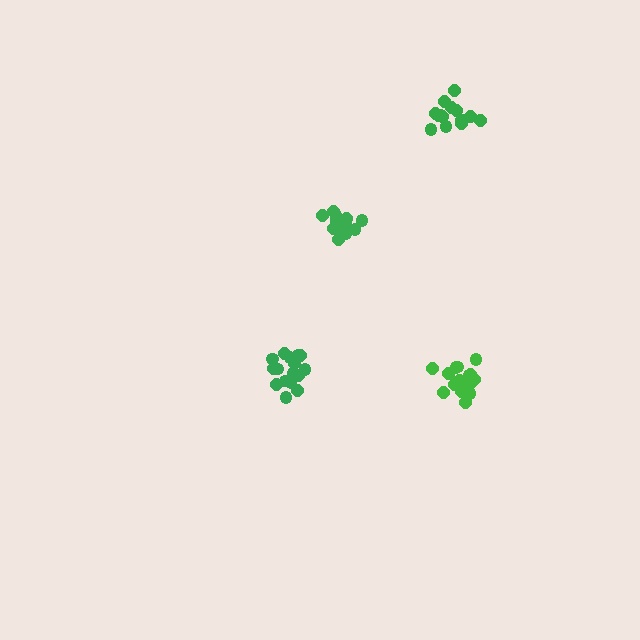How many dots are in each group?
Group 1: 18 dots, Group 2: 14 dots, Group 3: 13 dots, Group 4: 19 dots (64 total).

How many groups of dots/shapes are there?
There are 4 groups.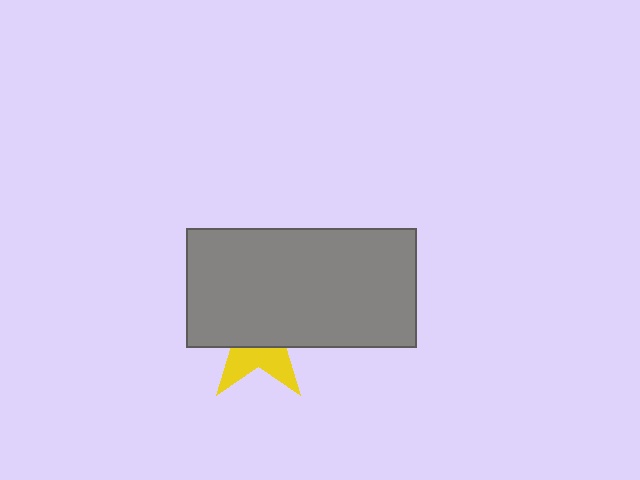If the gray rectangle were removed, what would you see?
You would see the complete yellow star.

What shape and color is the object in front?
The object in front is a gray rectangle.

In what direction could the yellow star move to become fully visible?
The yellow star could move down. That would shift it out from behind the gray rectangle entirely.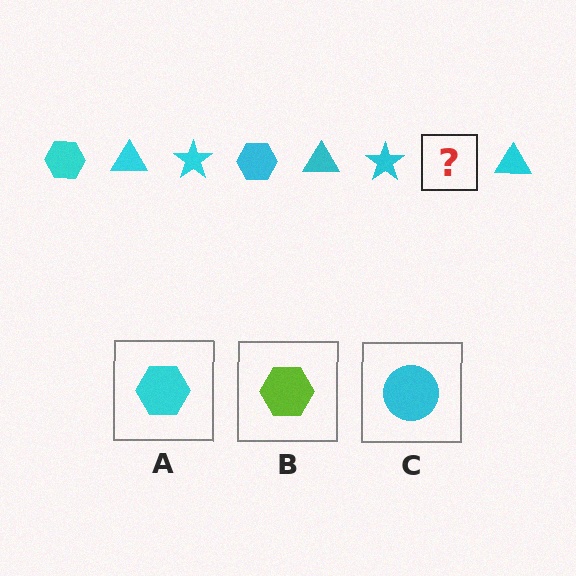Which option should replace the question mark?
Option A.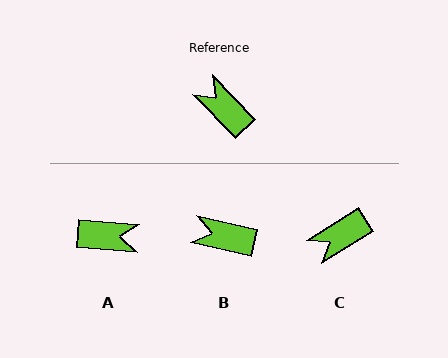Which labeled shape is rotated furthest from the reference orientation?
A, about 139 degrees away.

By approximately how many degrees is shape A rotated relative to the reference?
Approximately 139 degrees clockwise.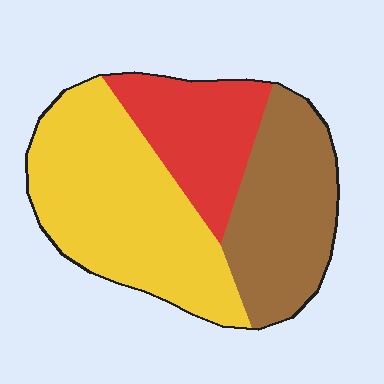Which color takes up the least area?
Red, at roughly 25%.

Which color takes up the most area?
Yellow, at roughly 45%.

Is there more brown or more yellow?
Yellow.